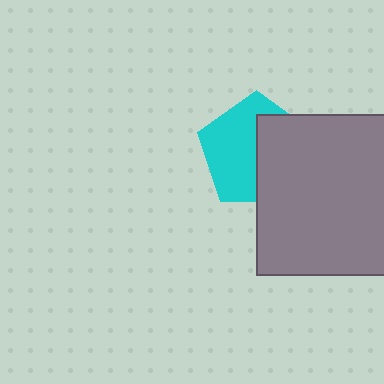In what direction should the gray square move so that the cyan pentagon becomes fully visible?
The gray square should move right. That is the shortest direction to clear the overlap and leave the cyan pentagon fully visible.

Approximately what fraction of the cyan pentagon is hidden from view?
Roughly 46% of the cyan pentagon is hidden behind the gray square.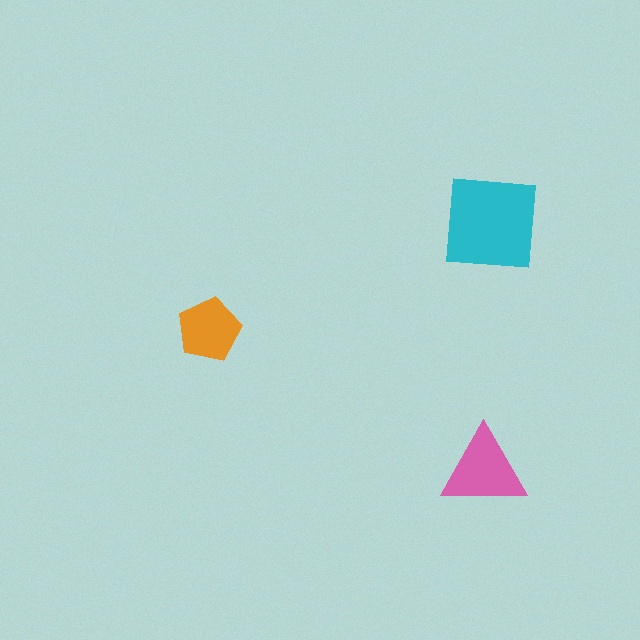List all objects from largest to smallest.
The cyan square, the pink triangle, the orange pentagon.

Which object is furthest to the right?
The cyan square is rightmost.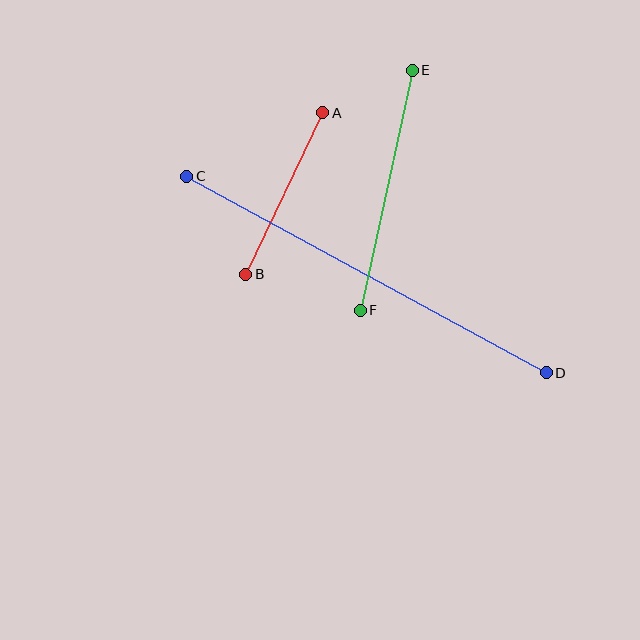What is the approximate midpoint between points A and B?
The midpoint is at approximately (284, 193) pixels.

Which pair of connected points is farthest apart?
Points C and D are farthest apart.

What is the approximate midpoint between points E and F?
The midpoint is at approximately (386, 190) pixels.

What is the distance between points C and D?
The distance is approximately 410 pixels.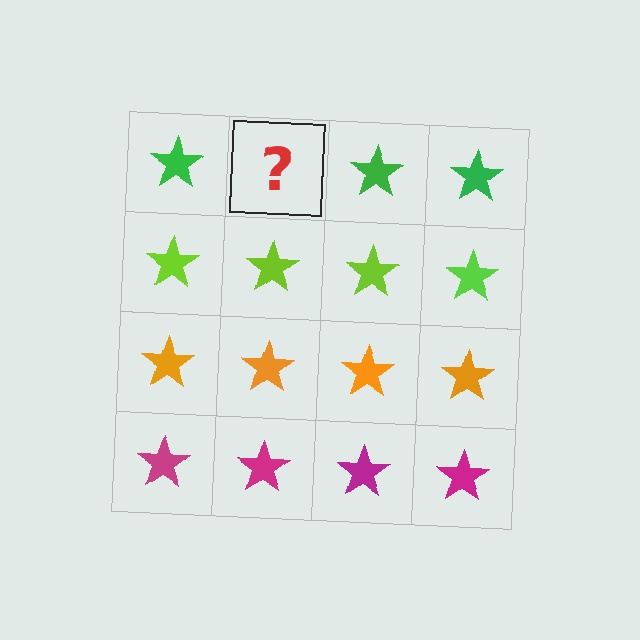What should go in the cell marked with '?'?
The missing cell should contain a green star.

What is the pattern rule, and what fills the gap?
The rule is that each row has a consistent color. The gap should be filled with a green star.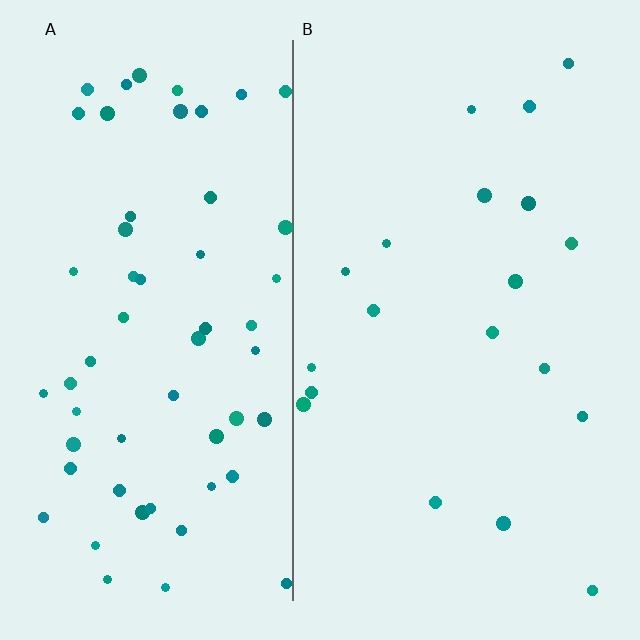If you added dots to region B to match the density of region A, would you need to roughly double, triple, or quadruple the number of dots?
Approximately triple.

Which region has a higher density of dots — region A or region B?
A (the left).